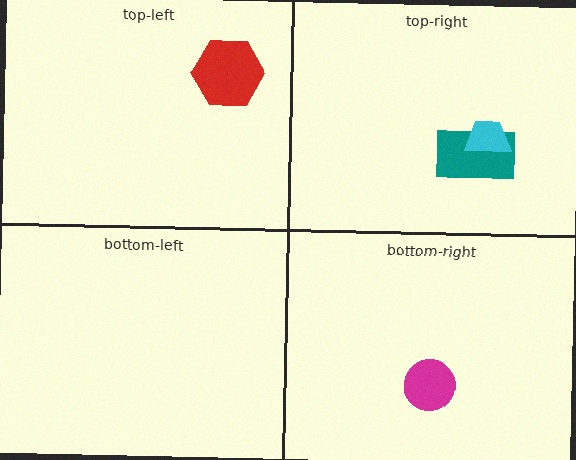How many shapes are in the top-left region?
1.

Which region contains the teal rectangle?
The top-right region.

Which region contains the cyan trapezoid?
The top-right region.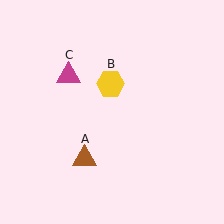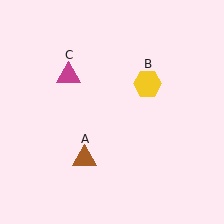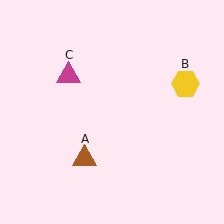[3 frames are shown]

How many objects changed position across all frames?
1 object changed position: yellow hexagon (object B).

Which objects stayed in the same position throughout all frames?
Brown triangle (object A) and magenta triangle (object C) remained stationary.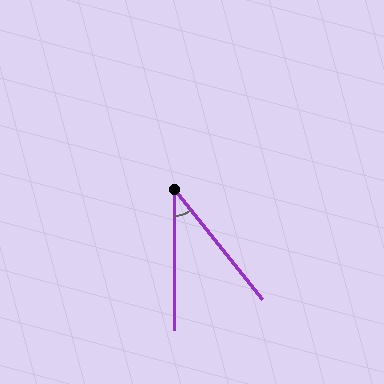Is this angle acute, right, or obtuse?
It is acute.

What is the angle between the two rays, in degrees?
Approximately 39 degrees.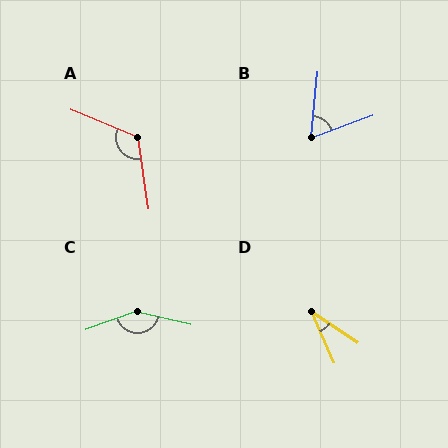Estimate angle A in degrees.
Approximately 121 degrees.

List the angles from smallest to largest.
D (32°), B (65°), A (121°), C (147°).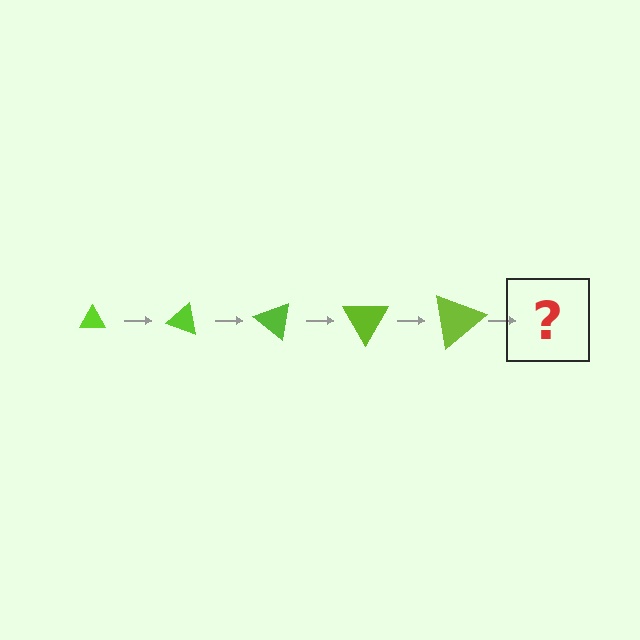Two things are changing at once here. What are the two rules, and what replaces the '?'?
The two rules are that the triangle grows larger each step and it rotates 20 degrees each step. The '?' should be a triangle, larger than the previous one and rotated 100 degrees from the start.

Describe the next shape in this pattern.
It should be a triangle, larger than the previous one and rotated 100 degrees from the start.